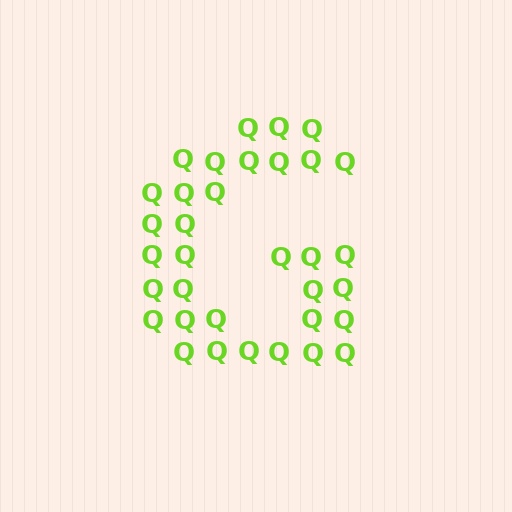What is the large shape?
The large shape is the letter G.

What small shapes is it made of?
It is made of small letter Q's.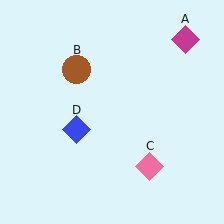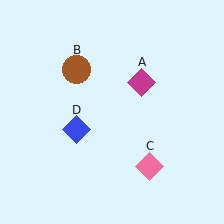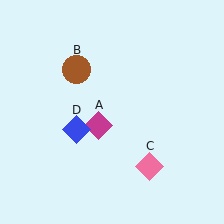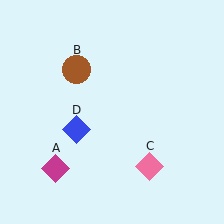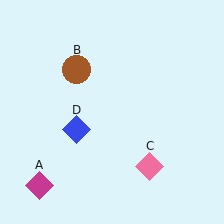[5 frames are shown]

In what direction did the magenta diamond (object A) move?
The magenta diamond (object A) moved down and to the left.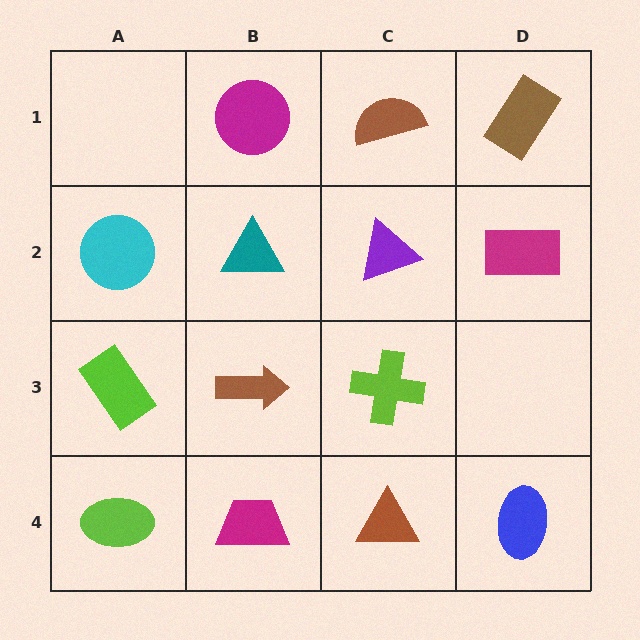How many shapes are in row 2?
4 shapes.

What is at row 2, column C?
A purple triangle.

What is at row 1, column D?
A brown rectangle.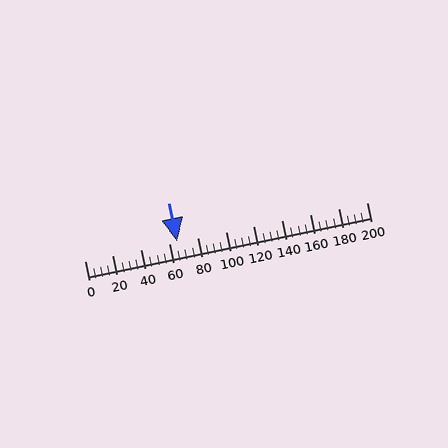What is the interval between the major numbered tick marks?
The major tick marks are spaced 20 units apart.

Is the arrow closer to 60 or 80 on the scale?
The arrow is closer to 60.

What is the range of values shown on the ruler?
The ruler shows values from 0 to 200.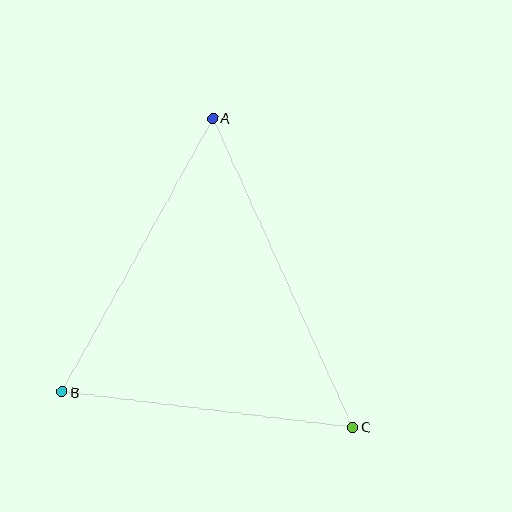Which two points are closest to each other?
Points B and C are closest to each other.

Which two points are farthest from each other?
Points A and C are farthest from each other.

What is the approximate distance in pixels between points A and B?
The distance between A and B is approximately 312 pixels.